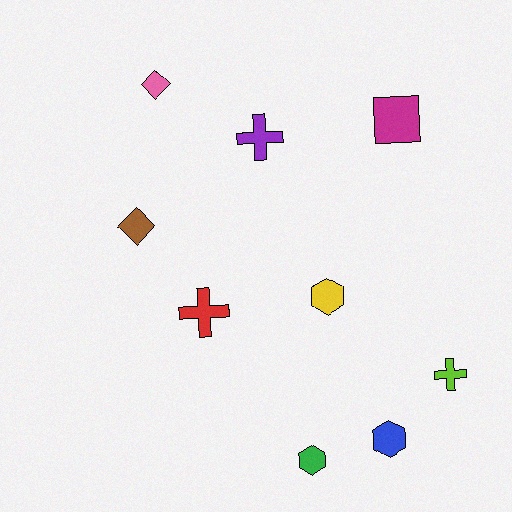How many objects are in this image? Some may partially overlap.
There are 9 objects.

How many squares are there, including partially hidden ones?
There is 1 square.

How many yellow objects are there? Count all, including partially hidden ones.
There is 1 yellow object.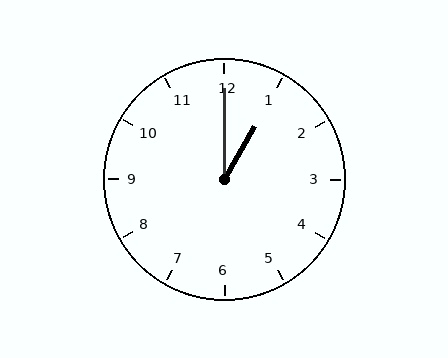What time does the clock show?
1:00.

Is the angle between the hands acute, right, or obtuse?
It is acute.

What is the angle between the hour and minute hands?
Approximately 30 degrees.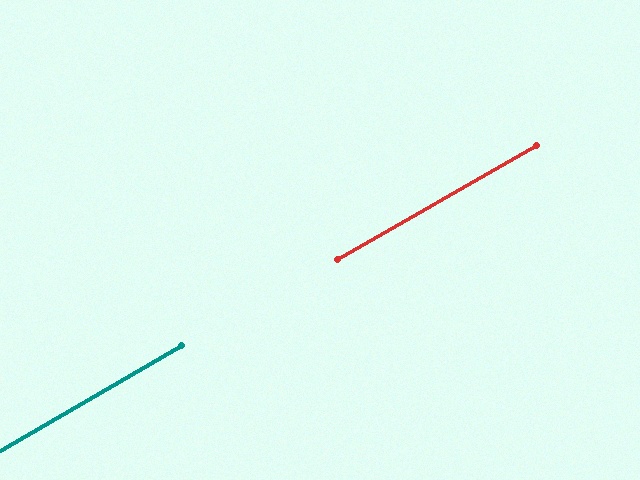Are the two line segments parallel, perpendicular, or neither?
Parallel — their directions differ by only 0.2°.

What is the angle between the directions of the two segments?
Approximately 0 degrees.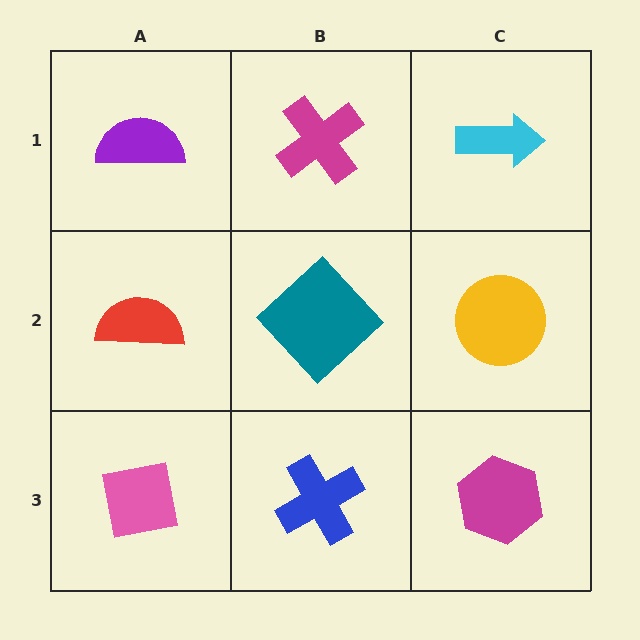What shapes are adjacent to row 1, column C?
A yellow circle (row 2, column C), a magenta cross (row 1, column B).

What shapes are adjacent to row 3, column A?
A red semicircle (row 2, column A), a blue cross (row 3, column B).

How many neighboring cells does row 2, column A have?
3.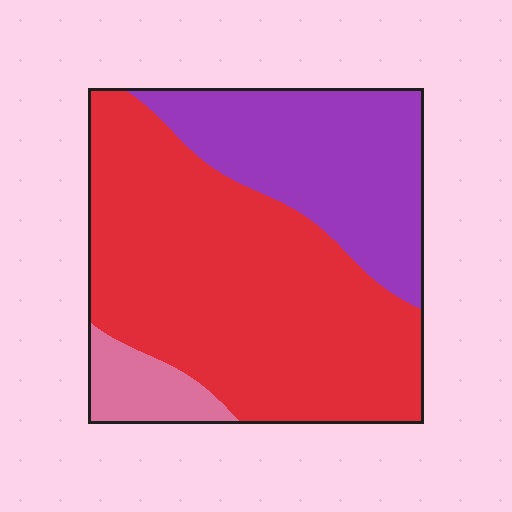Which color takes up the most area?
Red, at roughly 60%.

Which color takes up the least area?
Pink, at roughly 10%.